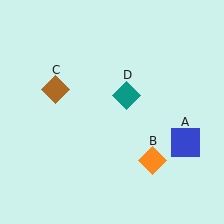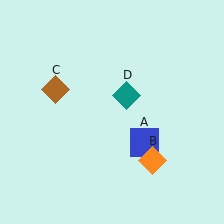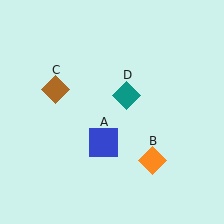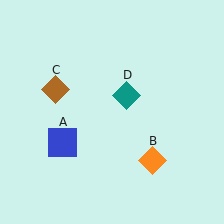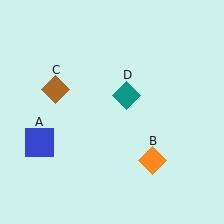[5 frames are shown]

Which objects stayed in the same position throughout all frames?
Orange diamond (object B) and brown diamond (object C) and teal diamond (object D) remained stationary.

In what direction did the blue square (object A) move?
The blue square (object A) moved left.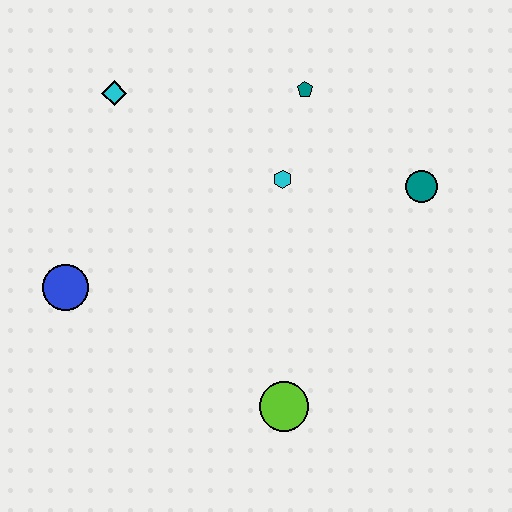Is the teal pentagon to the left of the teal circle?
Yes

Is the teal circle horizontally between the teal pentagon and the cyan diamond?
No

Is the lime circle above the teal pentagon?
No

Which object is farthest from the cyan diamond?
The lime circle is farthest from the cyan diamond.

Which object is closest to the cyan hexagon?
The teal pentagon is closest to the cyan hexagon.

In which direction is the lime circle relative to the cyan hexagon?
The lime circle is below the cyan hexagon.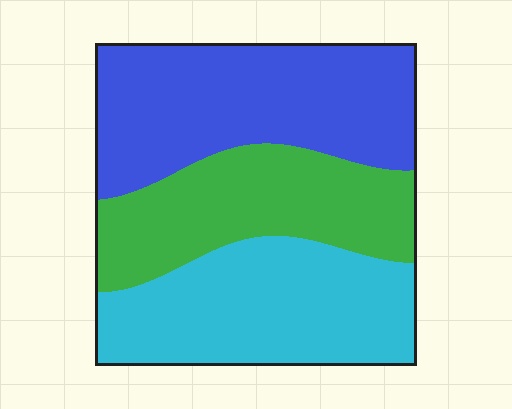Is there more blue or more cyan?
Blue.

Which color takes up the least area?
Green, at roughly 30%.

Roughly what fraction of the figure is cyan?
Cyan takes up between a quarter and a half of the figure.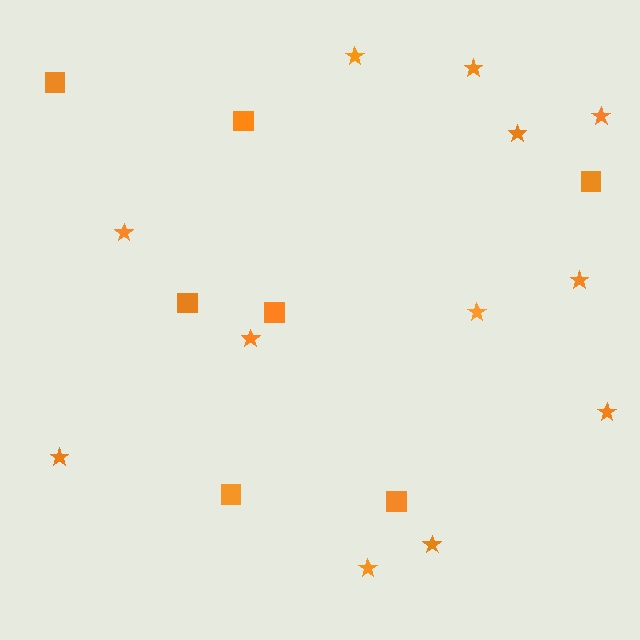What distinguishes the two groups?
There are 2 groups: one group of stars (12) and one group of squares (7).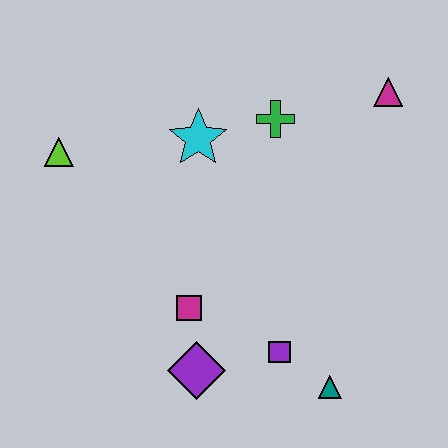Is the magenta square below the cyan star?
Yes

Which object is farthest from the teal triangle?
The lime triangle is farthest from the teal triangle.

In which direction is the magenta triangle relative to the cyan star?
The magenta triangle is to the right of the cyan star.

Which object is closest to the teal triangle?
The purple square is closest to the teal triangle.